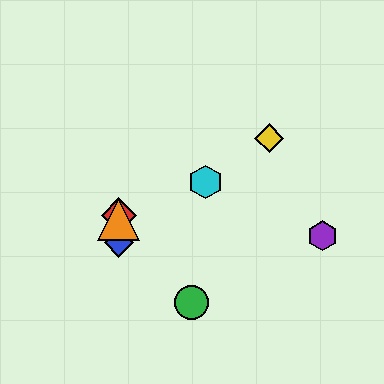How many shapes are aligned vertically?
3 shapes (the red diamond, the blue diamond, the orange triangle) are aligned vertically.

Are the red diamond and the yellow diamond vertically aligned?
No, the red diamond is at x≈119 and the yellow diamond is at x≈269.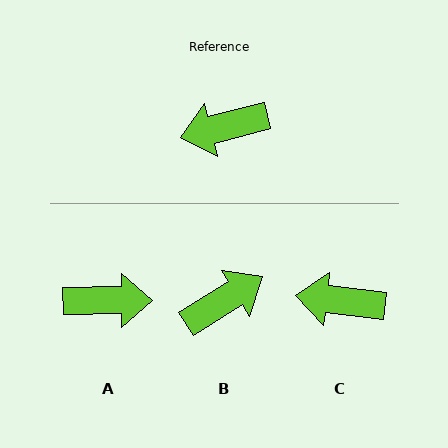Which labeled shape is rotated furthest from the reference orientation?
A, about 166 degrees away.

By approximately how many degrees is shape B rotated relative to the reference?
Approximately 163 degrees clockwise.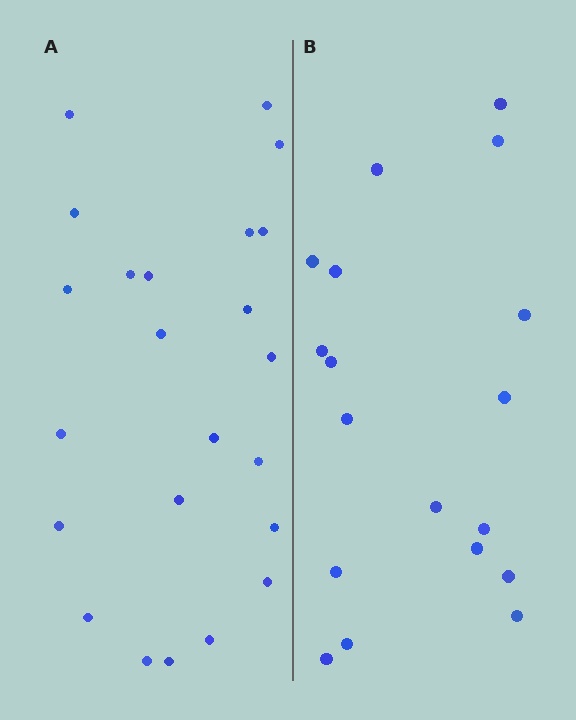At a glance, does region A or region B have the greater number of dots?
Region A (the left region) has more dots.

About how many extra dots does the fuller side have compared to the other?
Region A has about 5 more dots than region B.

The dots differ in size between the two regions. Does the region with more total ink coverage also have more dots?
No. Region B has more total ink coverage because its dots are larger, but region A actually contains more individual dots. Total area can be misleading — the number of items is what matters here.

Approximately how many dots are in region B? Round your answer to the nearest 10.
About 20 dots. (The exact count is 18, which rounds to 20.)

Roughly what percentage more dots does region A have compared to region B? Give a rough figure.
About 30% more.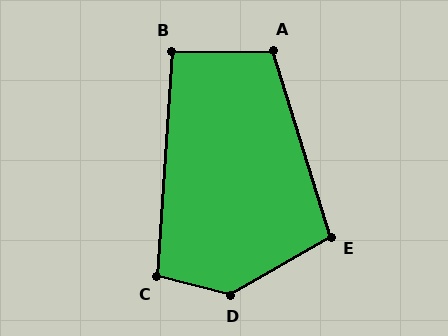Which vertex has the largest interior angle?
D, at approximately 135 degrees.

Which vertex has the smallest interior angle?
B, at approximately 95 degrees.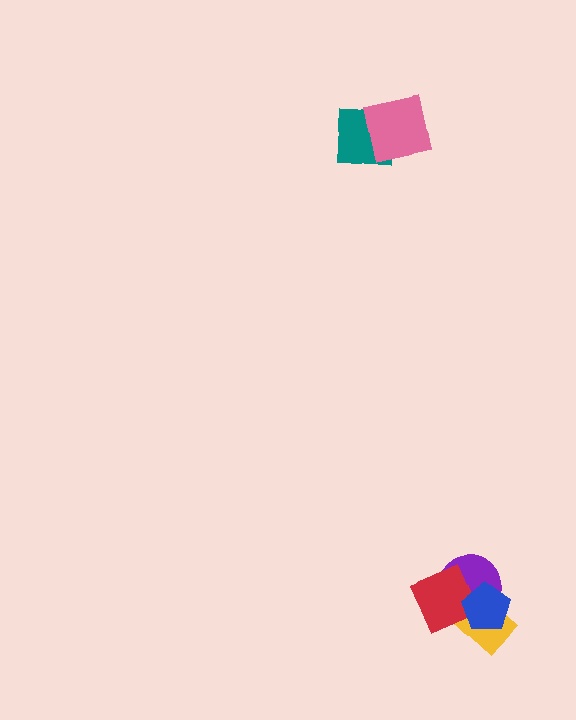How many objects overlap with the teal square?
1 object overlaps with the teal square.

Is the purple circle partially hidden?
Yes, it is partially covered by another shape.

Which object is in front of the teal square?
The pink square is in front of the teal square.